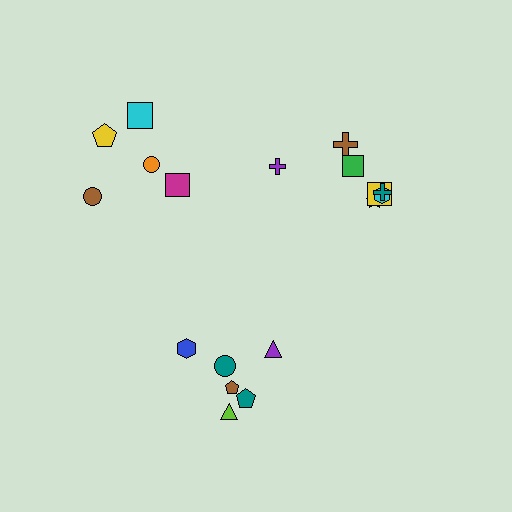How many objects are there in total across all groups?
There are 18 objects.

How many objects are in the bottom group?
There are 6 objects.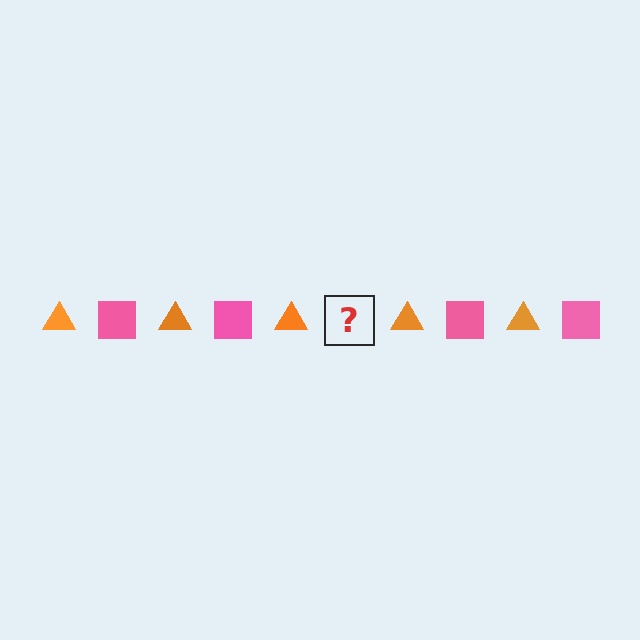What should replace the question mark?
The question mark should be replaced with a pink square.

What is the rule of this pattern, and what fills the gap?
The rule is that the pattern alternates between orange triangle and pink square. The gap should be filled with a pink square.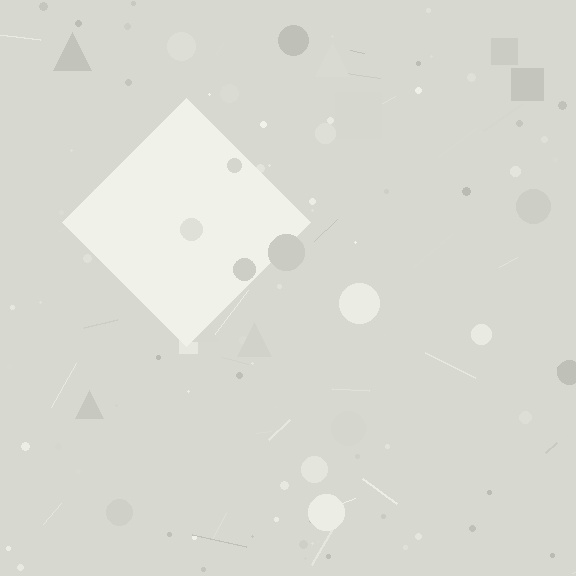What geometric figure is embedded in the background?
A diamond is embedded in the background.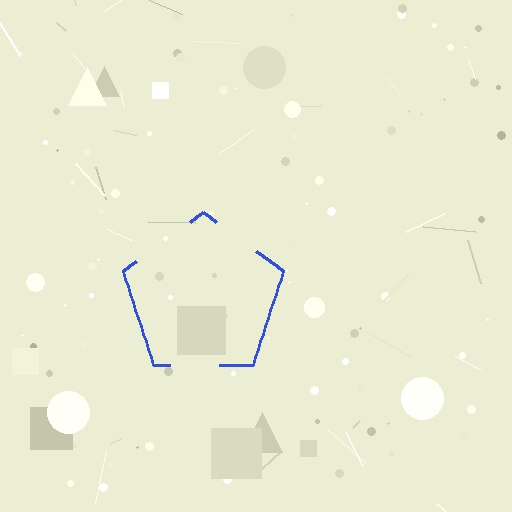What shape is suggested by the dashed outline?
The dashed outline suggests a pentagon.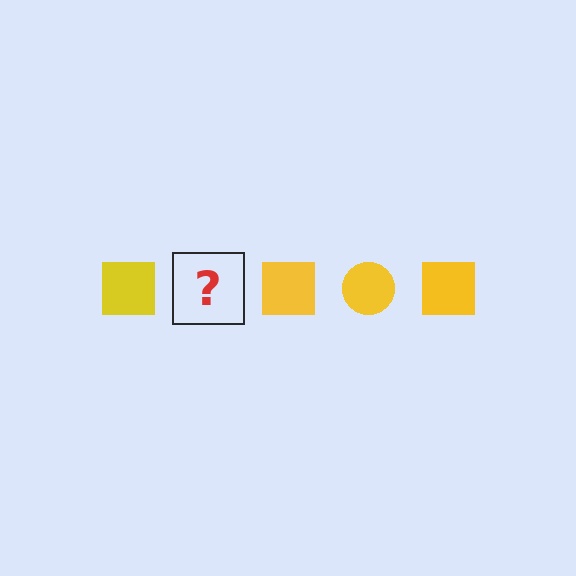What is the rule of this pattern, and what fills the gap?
The rule is that the pattern cycles through square, circle shapes in yellow. The gap should be filled with a yellow circle.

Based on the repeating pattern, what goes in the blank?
The blank should be a yellow circle.